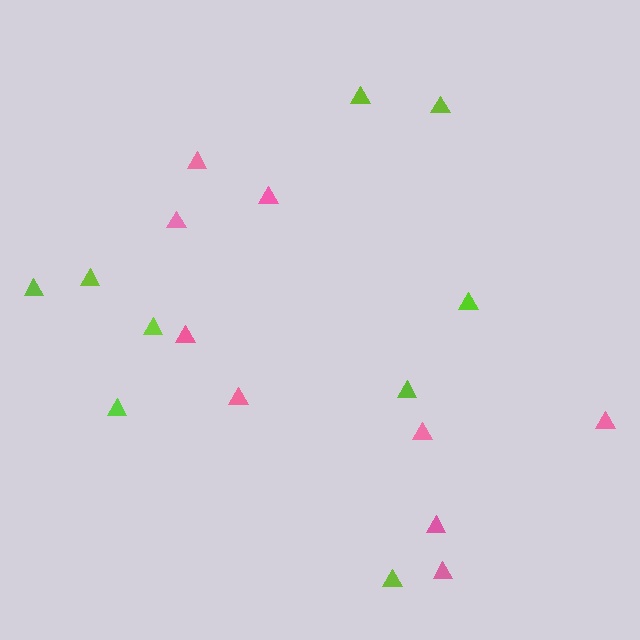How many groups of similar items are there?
There are 2 groups: one group of pink triangles (9) and one group of lime triangles (9).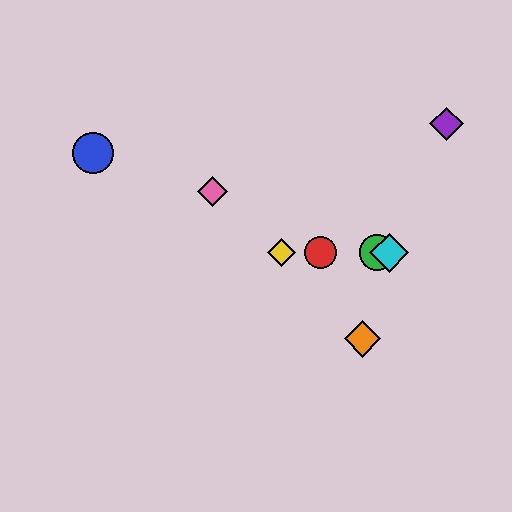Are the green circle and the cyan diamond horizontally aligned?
Yes, both are at y≈253.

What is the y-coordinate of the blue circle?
The blue circle is at y≈153.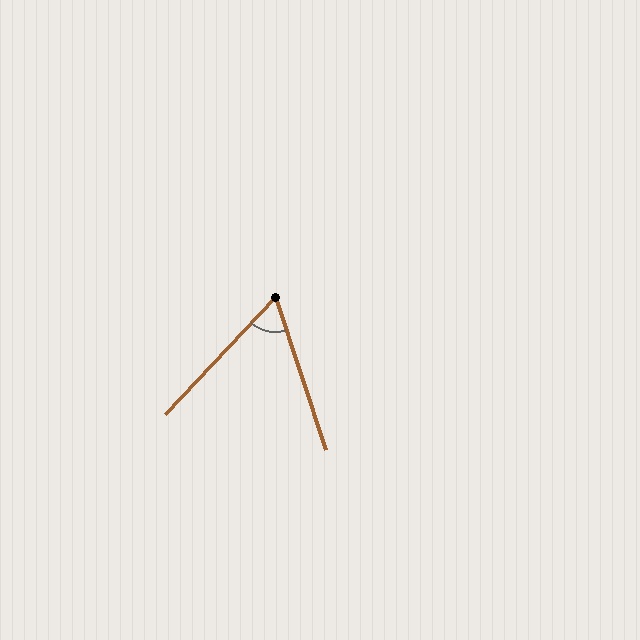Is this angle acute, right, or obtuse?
It is acute.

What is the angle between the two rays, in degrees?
Approximately 61 degrees.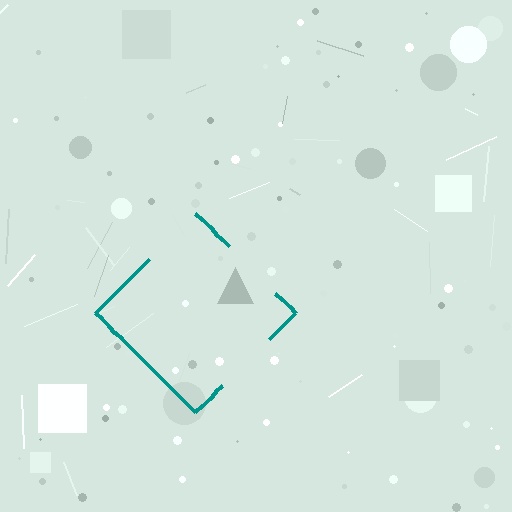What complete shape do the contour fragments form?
The contour fragments form a diamond.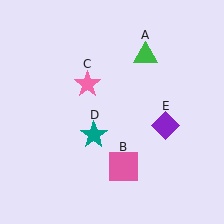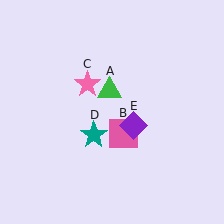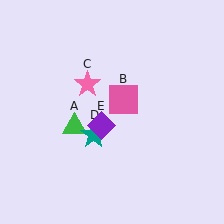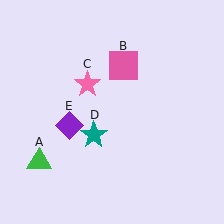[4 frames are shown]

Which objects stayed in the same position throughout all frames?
Pink star (object C) and teal star (object D) remained stationary.